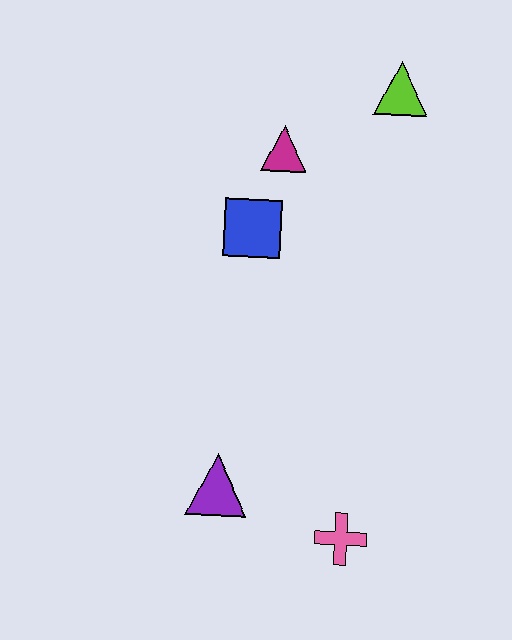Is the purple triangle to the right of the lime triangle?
No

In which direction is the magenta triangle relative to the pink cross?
The magenta triangle is above the pink cross.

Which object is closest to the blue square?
The magenta triangle is closest to the blue square.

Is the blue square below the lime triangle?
Yes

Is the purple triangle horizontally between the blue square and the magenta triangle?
No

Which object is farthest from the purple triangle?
The lime triangle is farthest from the purple triangle.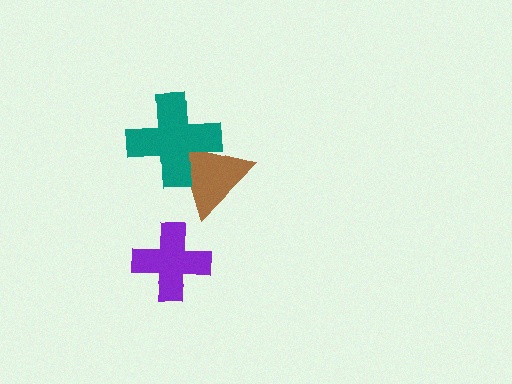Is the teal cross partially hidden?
No, no other shape covers it.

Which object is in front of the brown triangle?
The teal cross is in front of the brown triangle.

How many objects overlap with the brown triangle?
1 object overlaps with the brown triangle.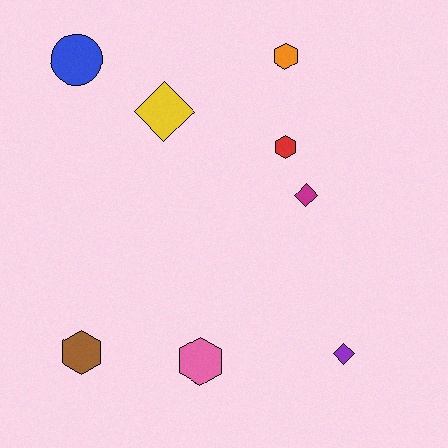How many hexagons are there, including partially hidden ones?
There are 4 hexagons.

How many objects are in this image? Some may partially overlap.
There are 8 objects.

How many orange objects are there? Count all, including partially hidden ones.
There is 1 orange object.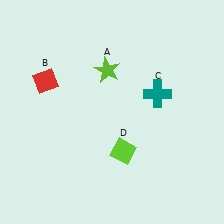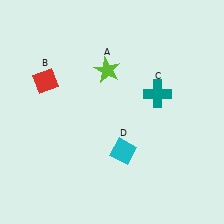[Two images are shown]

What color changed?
The diamond (D) changed from lime in Image 1 to cyan in Image 2.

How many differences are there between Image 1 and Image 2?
There is 1 difference between the two images.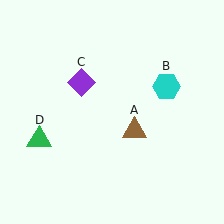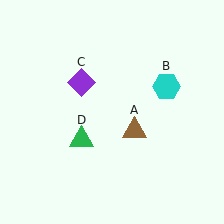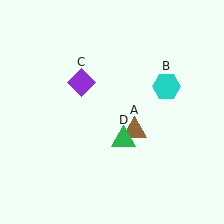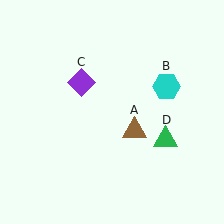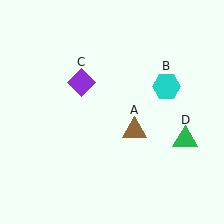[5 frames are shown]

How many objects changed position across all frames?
1 object changed position: green triangle (object D).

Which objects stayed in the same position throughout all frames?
Brown triangle (object A) and cyan hexagon (object B) and purple diamond (object C) remained stationary.